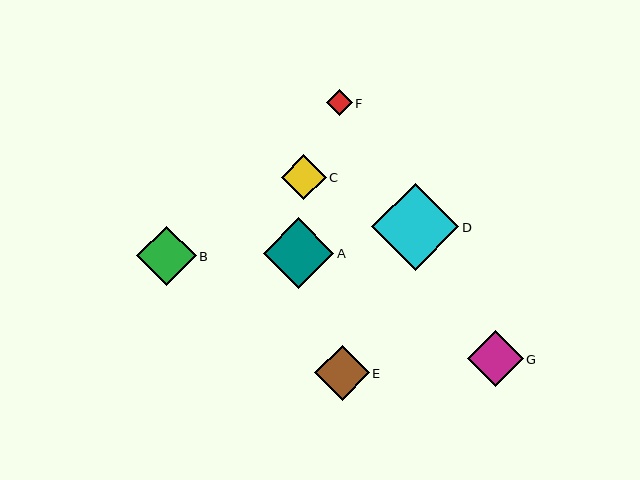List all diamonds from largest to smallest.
From largest to smallest: D, A, B, G, E, C, F.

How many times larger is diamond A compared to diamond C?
Diamond A is approximately 1.6 times the size of diamond C.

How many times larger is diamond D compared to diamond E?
Diamond D is approximately 1.6 times the size of diamond E.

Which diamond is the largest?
Diamond D is the largest with a size of approximately 87 pixels.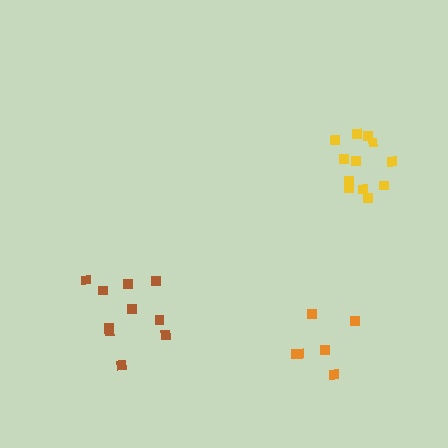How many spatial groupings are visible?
There are 3 spatial groupings.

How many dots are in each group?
Group 1: 10 dots, Group 2: 12 dots, Group 3: 6 dots (28 total).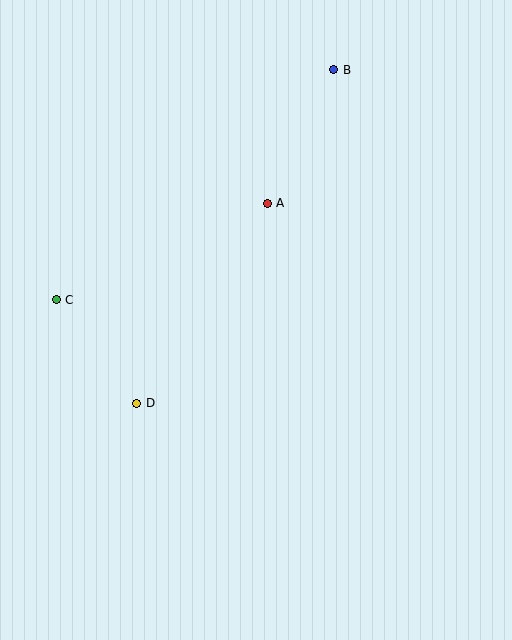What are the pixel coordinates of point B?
Point B is at (334, 70).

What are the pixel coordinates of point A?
Point A is at (267, 203).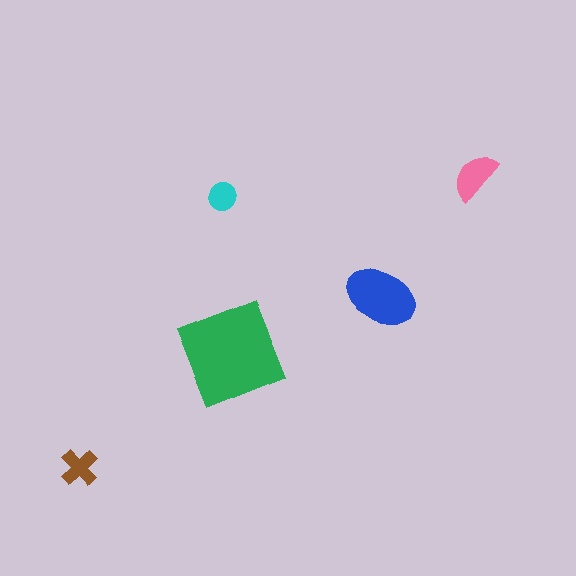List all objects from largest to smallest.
The green square, the blue ellipse, the pink semicircle, the brown cross, the cyan circle.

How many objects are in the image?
There are 5 objects in the image.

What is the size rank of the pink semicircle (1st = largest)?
3rd.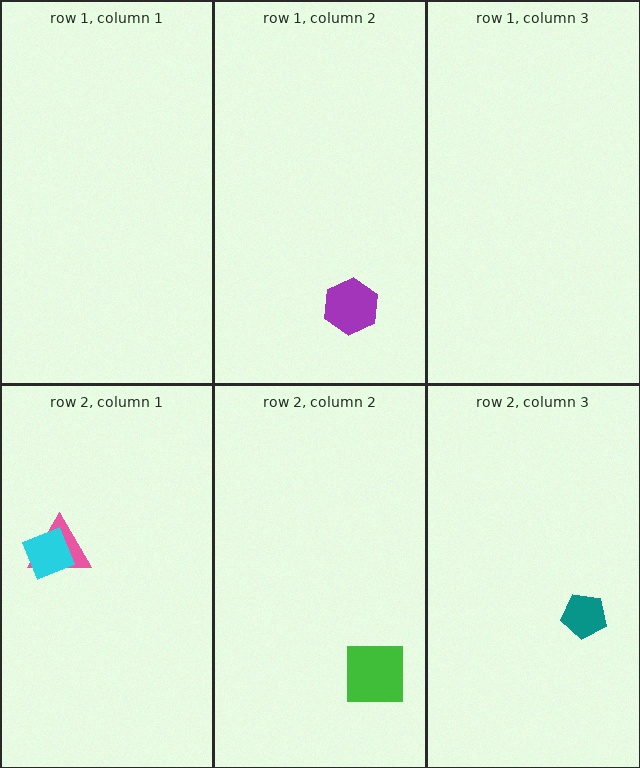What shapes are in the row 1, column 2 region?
The purple hexagon.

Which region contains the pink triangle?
The row 2, column 1 region.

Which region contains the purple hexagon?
The row 1, column 2 region.